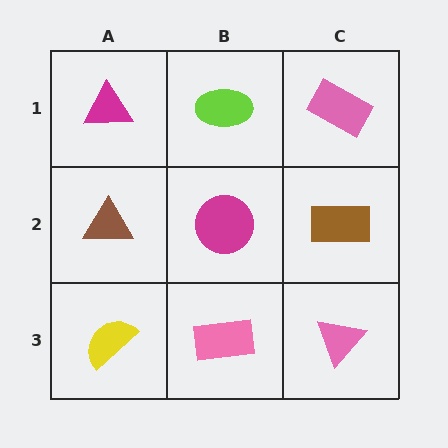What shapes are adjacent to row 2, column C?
A pink rectangle (row 1, column C), a pink triangle (row 3, column C), a magenta circle (row 2, column B).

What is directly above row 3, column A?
A brown triangle.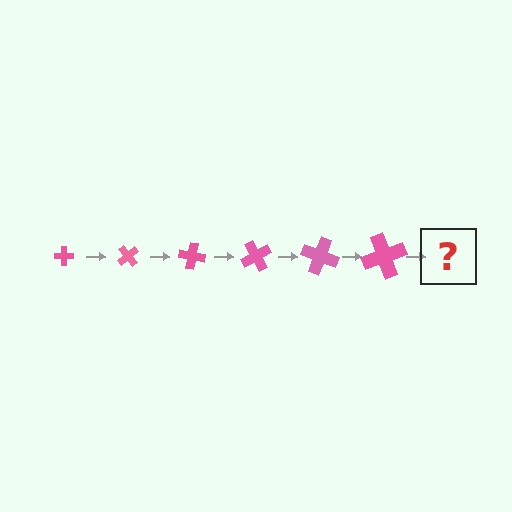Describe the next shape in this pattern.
It should be a cross, larger than the previous one and rotated 300 degrees from the start.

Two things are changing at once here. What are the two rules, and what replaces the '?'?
The two rules are that the cross grows larger each step and it rotates 50 degrees each step. The '?' should be a cross, larger than the previous one and rotated 300 degrees from the start.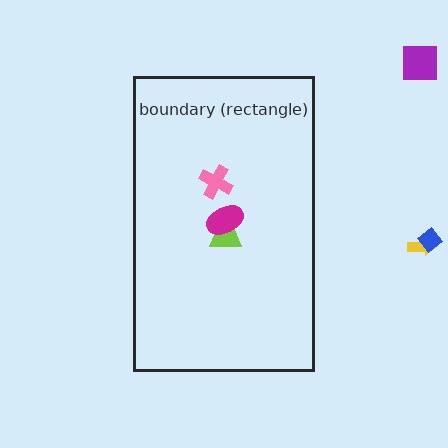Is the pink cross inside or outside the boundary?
Inside.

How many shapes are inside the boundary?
3 inside, 3 outside.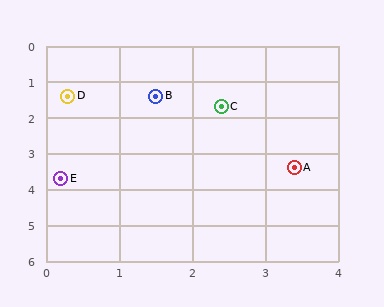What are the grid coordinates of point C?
Point C is at approximately (2.4, 1.7).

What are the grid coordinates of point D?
Point D is at approximately (0.3, 1.4).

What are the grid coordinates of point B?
Point B is at approximately (1.5, 1.4).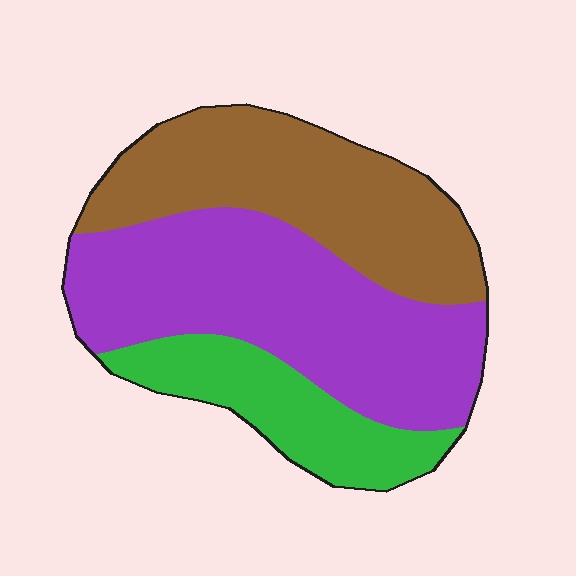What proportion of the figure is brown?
Brown covers around 35% of the figure.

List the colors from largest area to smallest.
From largest to smallest: purple, brown, green.